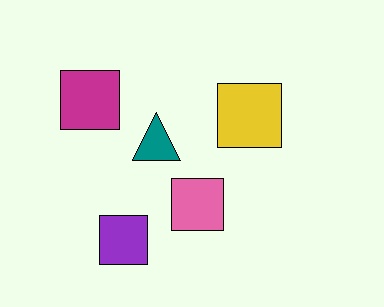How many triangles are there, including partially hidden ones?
There is 1 triangle.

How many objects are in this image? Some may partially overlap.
There are 5 objects.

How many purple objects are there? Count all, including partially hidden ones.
There is 1 purple object.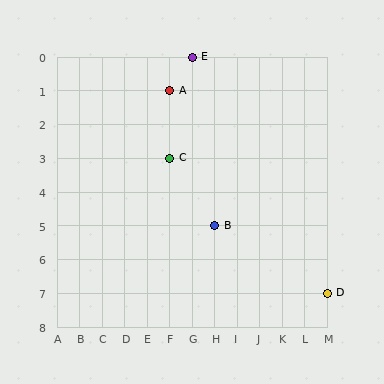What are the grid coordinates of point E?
Point E is at grid coordinates (G, 0).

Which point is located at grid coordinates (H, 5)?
Point B is at (H, 5).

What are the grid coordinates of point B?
Point B is at grid coordinates (H, 5).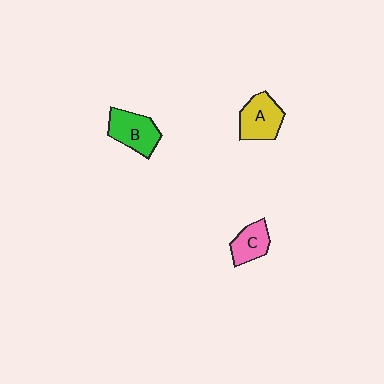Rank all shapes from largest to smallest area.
From largest to smallest: B (green), A (yellow), C (pink).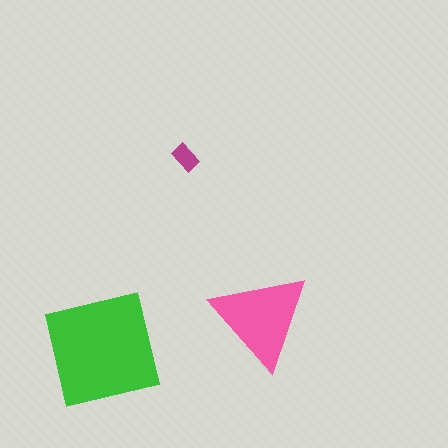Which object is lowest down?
The green square is bottommost.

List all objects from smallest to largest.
The magenta rectangle, the pink triangle, the green square.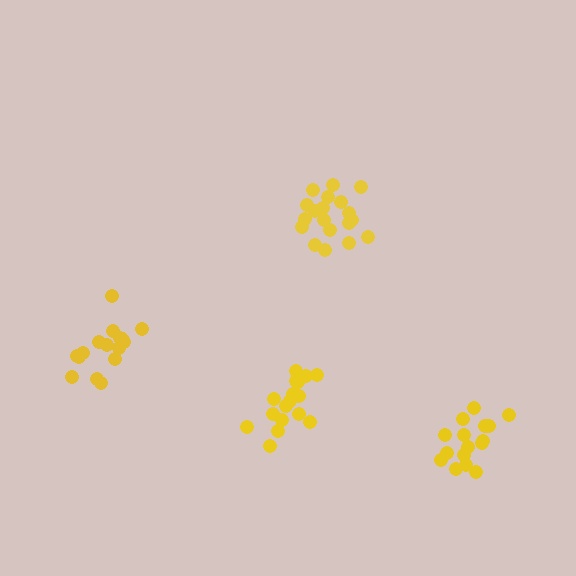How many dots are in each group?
Group 1: 19 dots, Group 2: 16 dots, Group 3: 16 dots, Group 4: 17 dots (68 total).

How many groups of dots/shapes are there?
There are 4 groups.